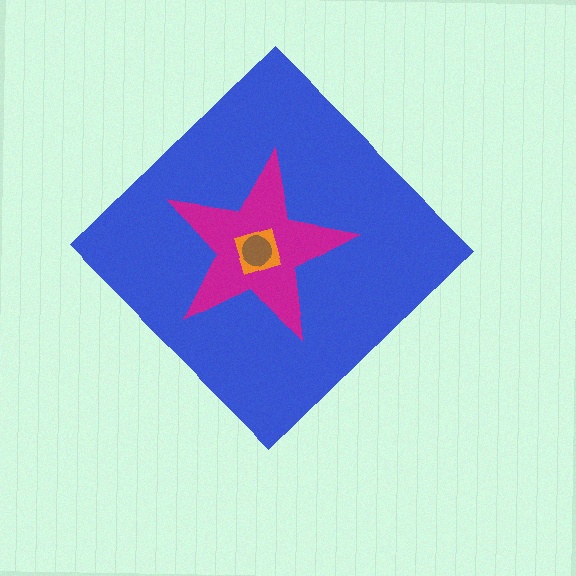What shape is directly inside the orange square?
The brown circle.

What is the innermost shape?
The brown circle.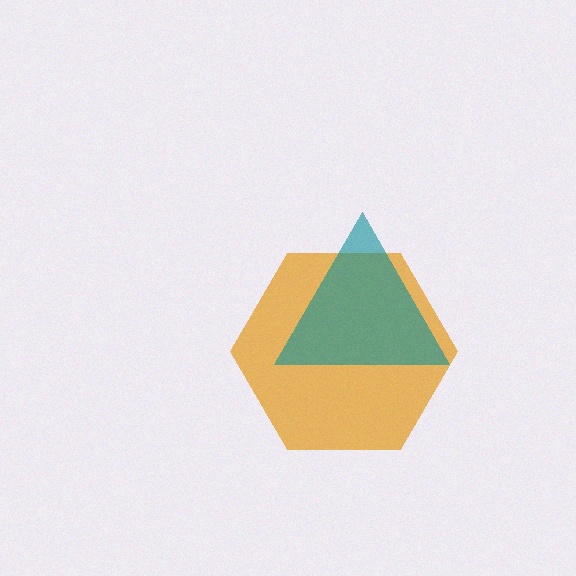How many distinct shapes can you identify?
There are 2 distinct shapes: an orange hexagon, a teal triangle.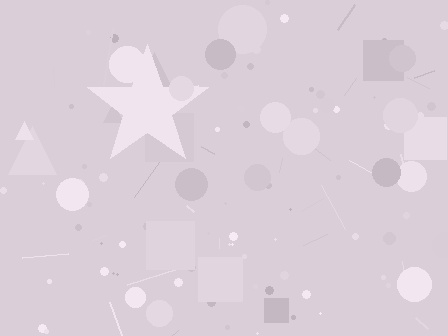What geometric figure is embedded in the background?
A star is embedded in the background.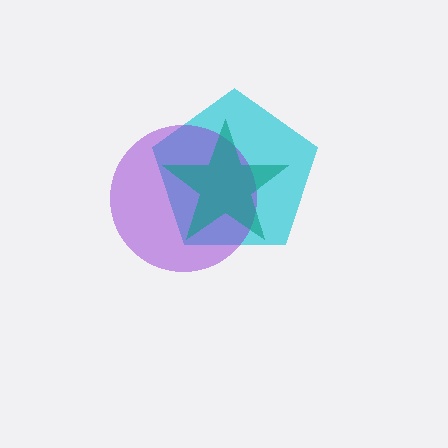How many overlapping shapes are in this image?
There are 3 overlapping shapes in the image.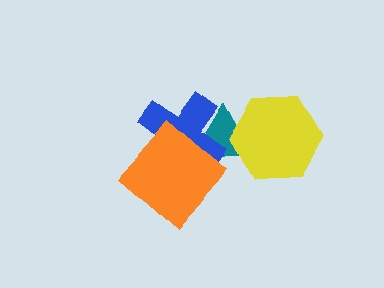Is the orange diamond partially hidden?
No, no other shape covers it.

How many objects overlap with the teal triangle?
3 objects overlap with the teal triangle.